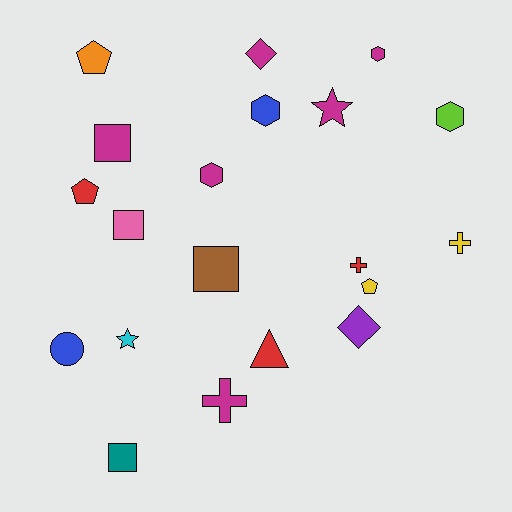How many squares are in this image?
There are 4 squares.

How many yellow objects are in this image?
There are 2 yellow objects.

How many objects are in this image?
There are 20 objects.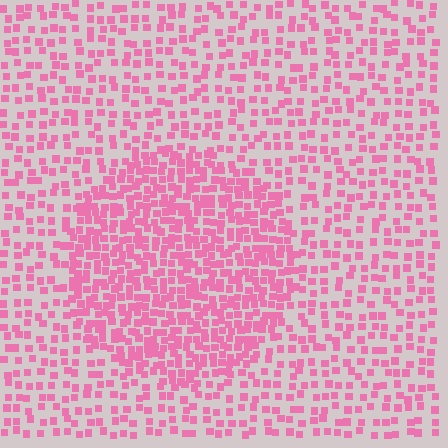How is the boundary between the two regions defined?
The boundary is defined by a change in element density (approximately 2.0x ratio). All elements are the same color, size, and shape.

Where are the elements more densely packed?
The elements are more densely packed inside the circle boundary.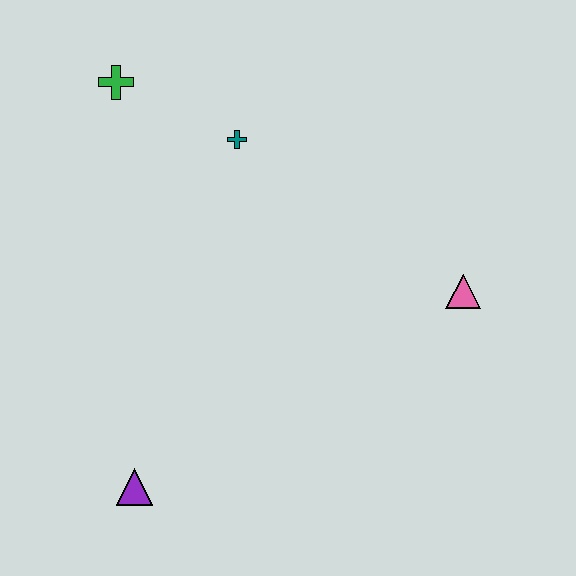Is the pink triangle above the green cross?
No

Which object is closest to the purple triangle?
The teal cross is closest to the purple triangle.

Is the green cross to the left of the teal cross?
Yes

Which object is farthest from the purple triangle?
The green cross is farthest from the purple triangle.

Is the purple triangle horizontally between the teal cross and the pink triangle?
No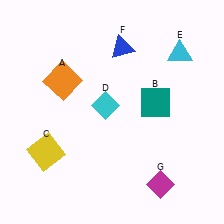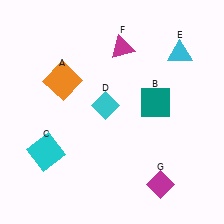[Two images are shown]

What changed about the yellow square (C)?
In Image 1, C is yellow. In Image 2, it changed to cyan.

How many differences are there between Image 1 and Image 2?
There are 2 differences between the two images.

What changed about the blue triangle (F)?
In Image 1, F is blue. In Image 2, it changed to magenta.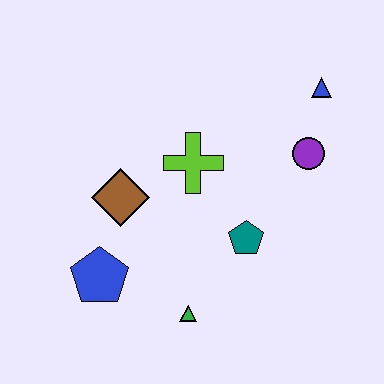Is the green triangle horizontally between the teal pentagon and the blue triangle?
No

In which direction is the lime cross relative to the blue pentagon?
The lime cross is above the blue pentagon.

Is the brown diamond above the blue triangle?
No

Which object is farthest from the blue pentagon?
The blue triangle is farthest from the blue pentagon.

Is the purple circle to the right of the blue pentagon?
Yes